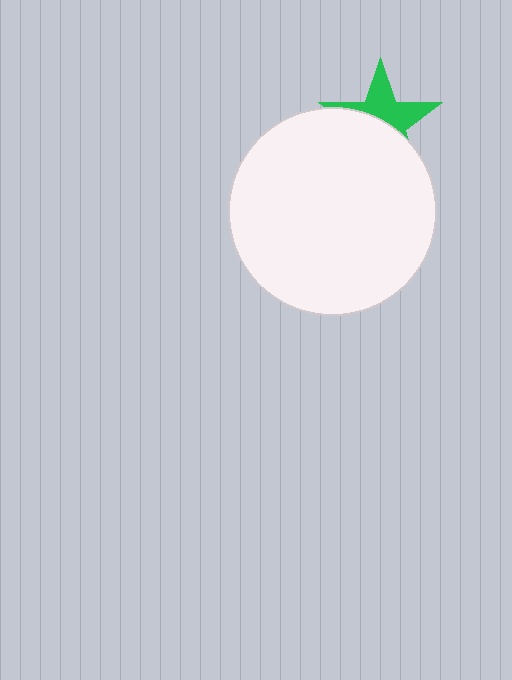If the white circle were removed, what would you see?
You would see the complete green star.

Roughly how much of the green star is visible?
About half of it is visible (roughly 47%).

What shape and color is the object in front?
The object in front is a white circle.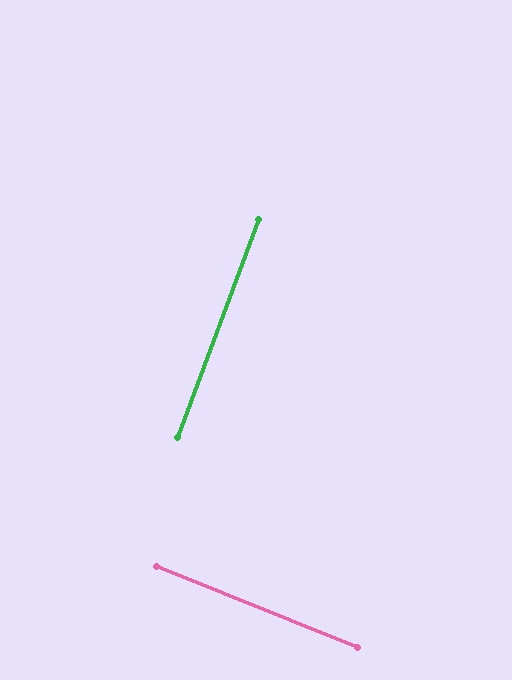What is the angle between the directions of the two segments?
Approximately 89 degrees.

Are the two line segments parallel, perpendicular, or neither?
Perpendicular — they meet at approximately 89°.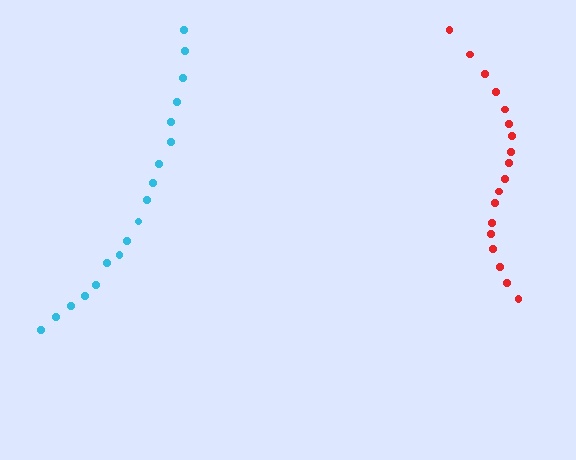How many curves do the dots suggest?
There are 2 distinct paths.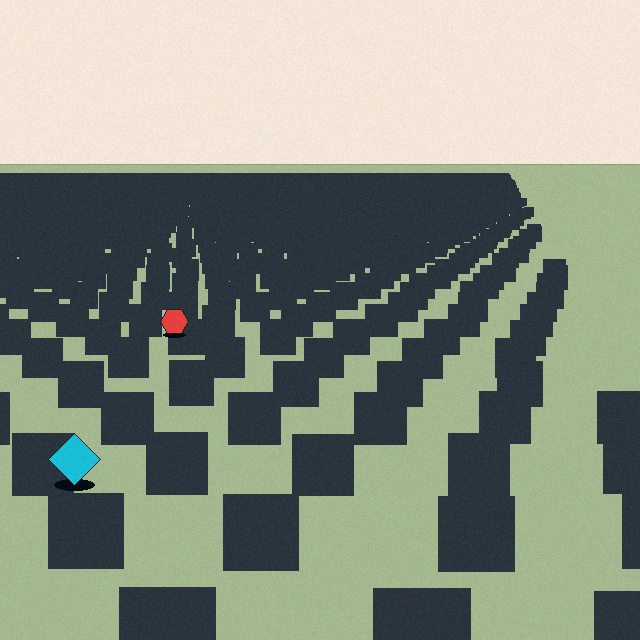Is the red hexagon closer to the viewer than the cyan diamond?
No. The cyan diamond is closer — you can tell from the texture gradient: the ground texture is coarser near it.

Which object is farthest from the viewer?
The red hexagon is farthest from the viewer. It appears smaller and the ground texture around it is denser.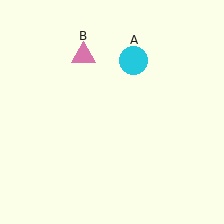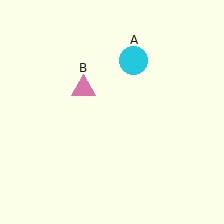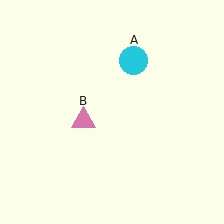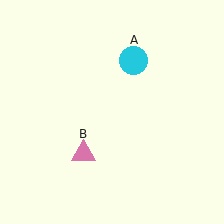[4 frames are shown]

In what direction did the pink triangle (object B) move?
The pink triangle (object B) moved down.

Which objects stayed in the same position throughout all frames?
Cyan circle (object A) remained stationary.